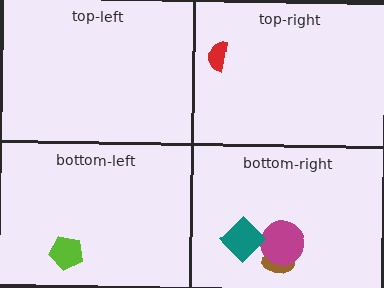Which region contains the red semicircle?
The top-right region.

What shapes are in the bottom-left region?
The lime pentagon.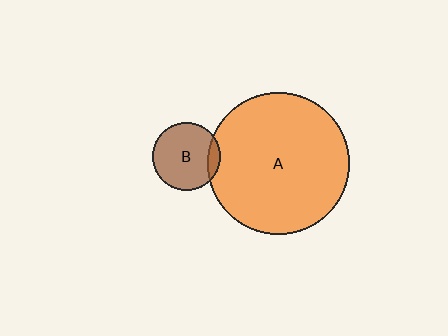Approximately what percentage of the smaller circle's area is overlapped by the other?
Approximately 10%.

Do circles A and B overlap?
Yes.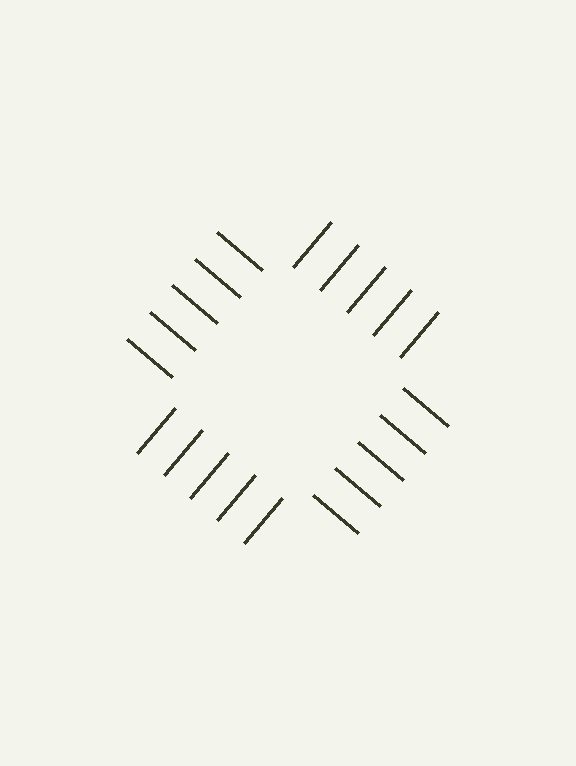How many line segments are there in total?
20 — 5 along each of the 4 edges.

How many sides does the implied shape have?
4 sides — the line-ends trace a square.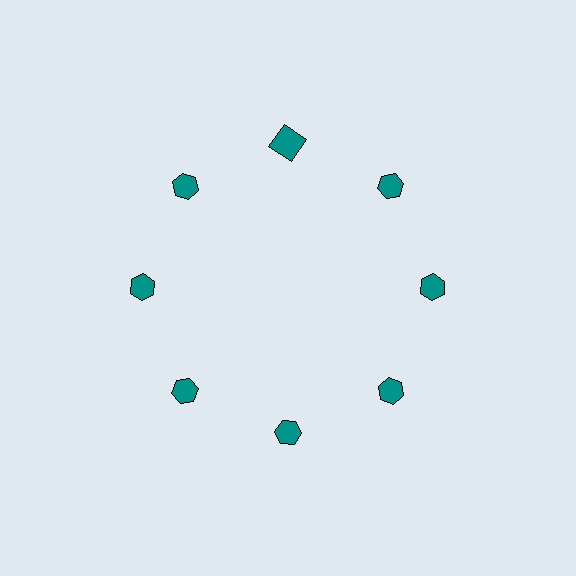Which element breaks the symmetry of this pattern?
The teal square at roughly the 12 o'clock position breaks the symmetry. All other shapes are teal hexagons.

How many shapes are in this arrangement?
There are 8 shapes arranged in a ring pattern.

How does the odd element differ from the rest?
It has a different shape: square instead of hexagon.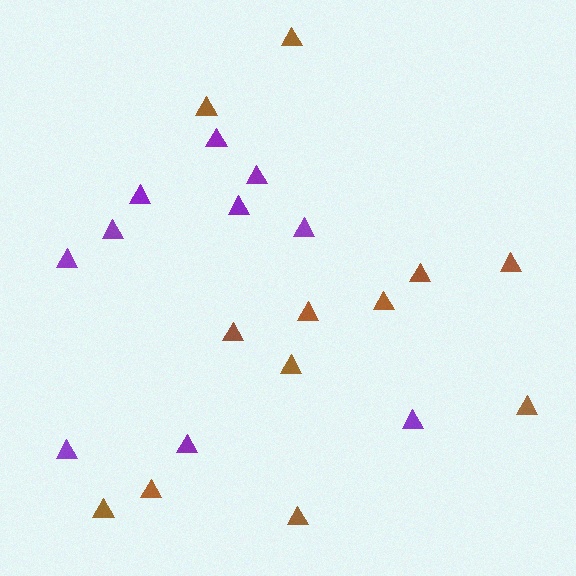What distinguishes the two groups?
There are 2 groups: one group of purple triangles (10) and one group of brown triangles (12).